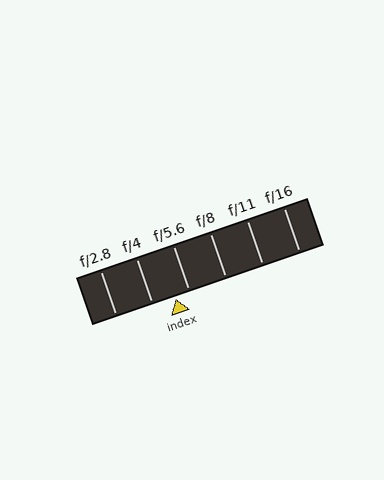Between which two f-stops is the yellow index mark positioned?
The index mark is between f/4 and f/5.6.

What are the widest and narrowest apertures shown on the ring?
The widest aperture shown is f/2.8 and the narrowest is f/16.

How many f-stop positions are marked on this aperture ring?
There are 6 f-stop positions marked.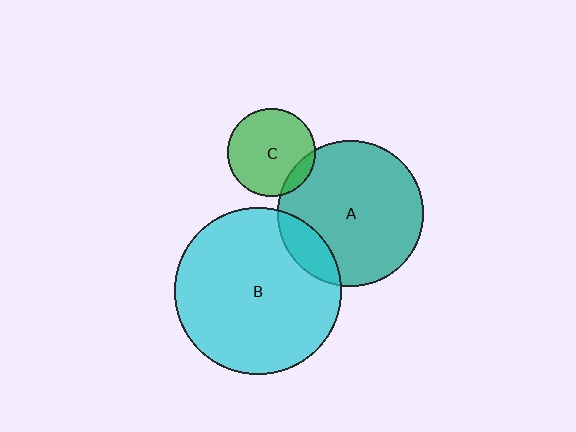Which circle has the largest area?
Circle B (cyan).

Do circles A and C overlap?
Yes.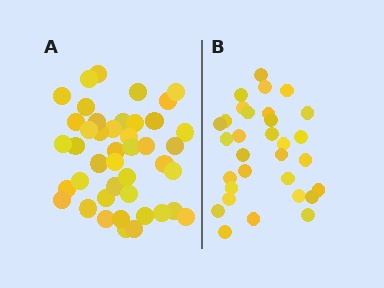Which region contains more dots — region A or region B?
Region A (the left region) has more dots.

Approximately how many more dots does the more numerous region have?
Region A has roughly 12 or so more dots than region B.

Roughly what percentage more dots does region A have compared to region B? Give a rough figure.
About 40% more.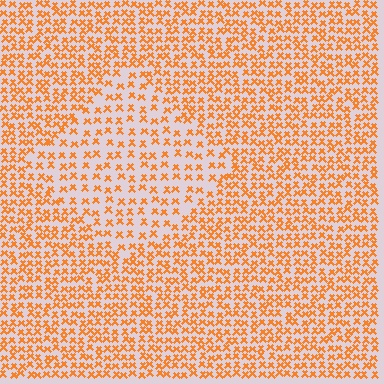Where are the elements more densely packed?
The elements are more densely packed outside the diamond boundary.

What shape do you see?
I see a diamond.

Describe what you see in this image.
The image contains small orange elements arranged at two different densities. A diamond-shaped region is visible where the elements are less densely packed than the surrounding area.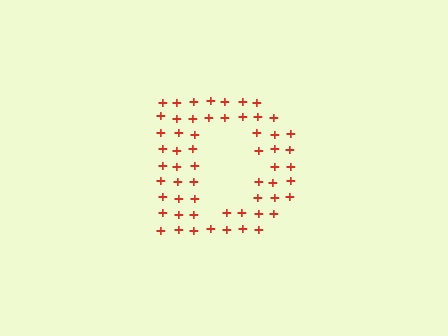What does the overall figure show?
The overall figure shows the letter D.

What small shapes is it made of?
It is made of small plus signs.